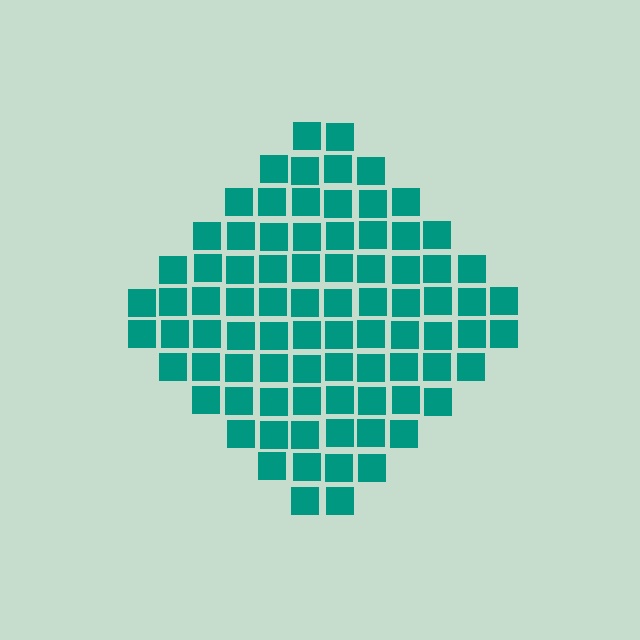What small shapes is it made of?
It is made of small squares.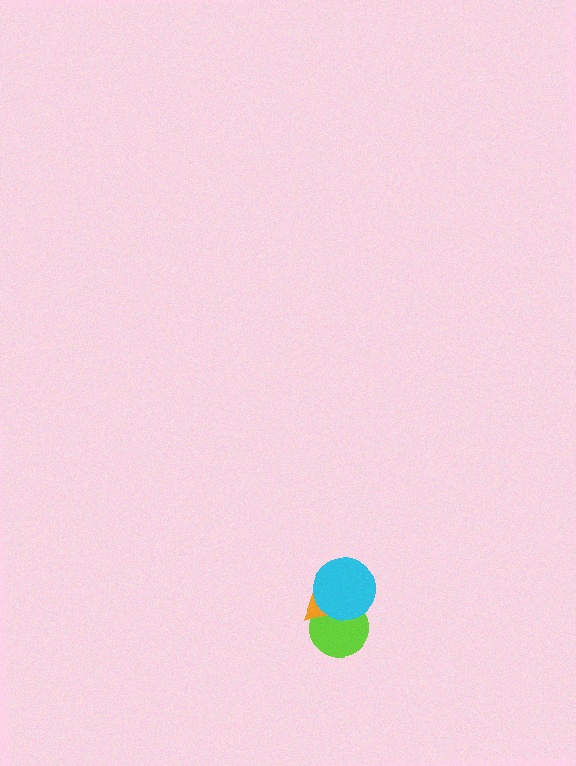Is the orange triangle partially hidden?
Yes, it is partially covered by another shape.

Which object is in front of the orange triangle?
The cyan circle is in front of the orange triangle.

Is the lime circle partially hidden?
Yes, it is partially covered by another shape.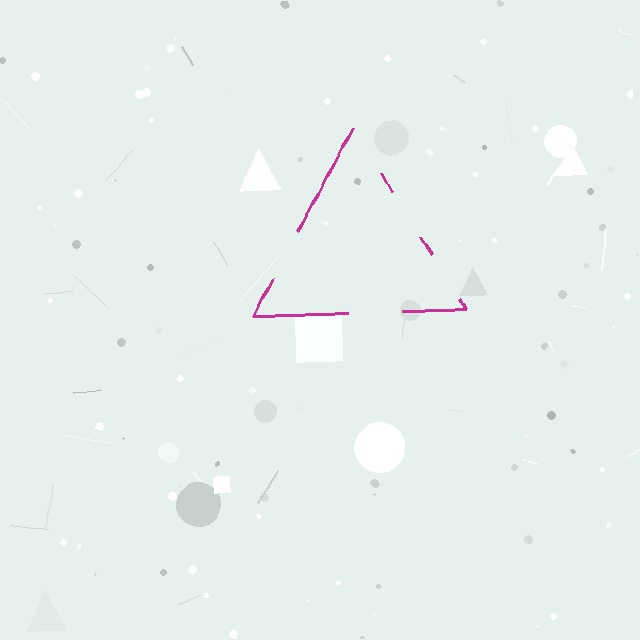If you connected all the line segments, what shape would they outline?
They would outline a triangle.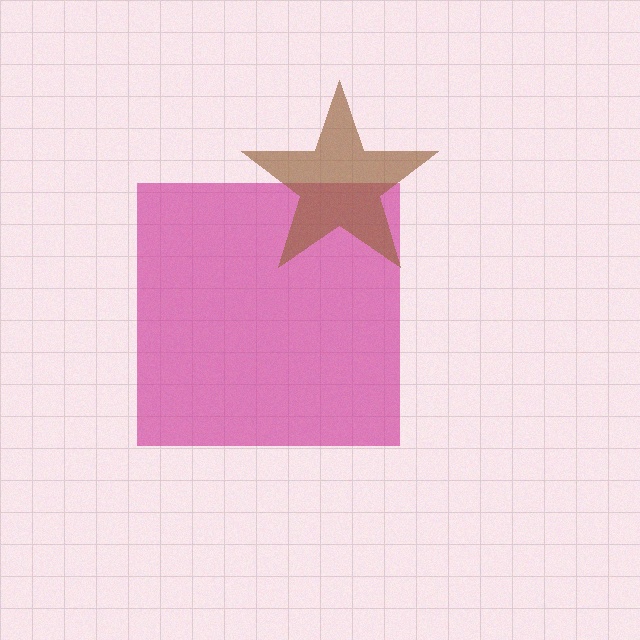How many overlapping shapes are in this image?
There are 2 overlapping shapes in the image.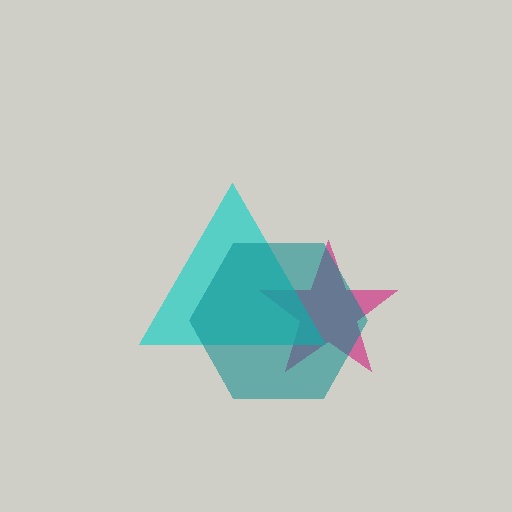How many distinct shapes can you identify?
There are 3 distinct shapes: a magenta star, a cyan triangle, a teal hexagon.